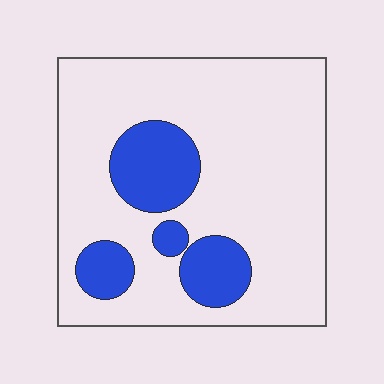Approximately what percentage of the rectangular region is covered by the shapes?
Approximately 20%.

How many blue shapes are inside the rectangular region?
4.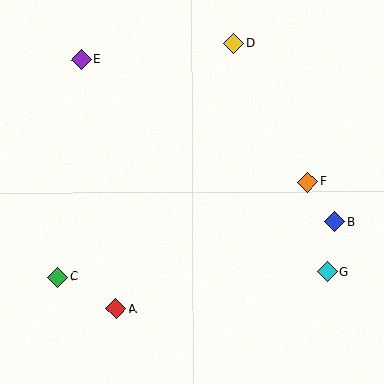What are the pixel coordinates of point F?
Point F is at (308, 182).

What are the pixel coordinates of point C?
Point C is at (58, 277).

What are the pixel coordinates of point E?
Point E is at (81, 60).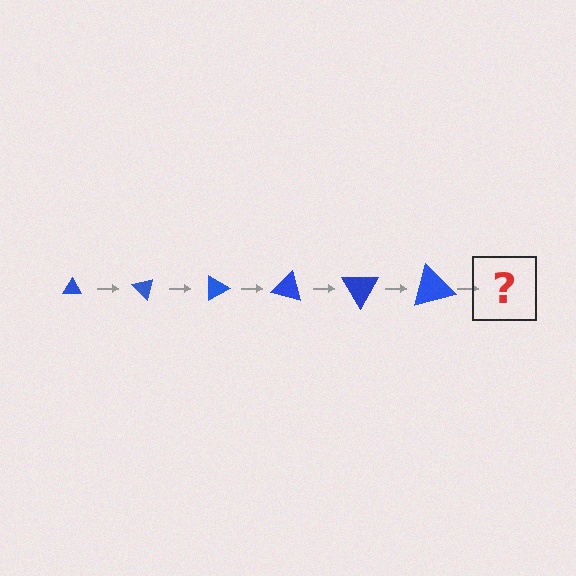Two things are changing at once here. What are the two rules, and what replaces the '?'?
The two rules are that the triangle grows larger each step and it rotates 45 degrees each step. The '?' should be a triangle, larger than the previous one and rotated 270 degrees from the start.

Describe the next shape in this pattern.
It should be a triangle, larger than the previous one and rotated 270 degrees from the start.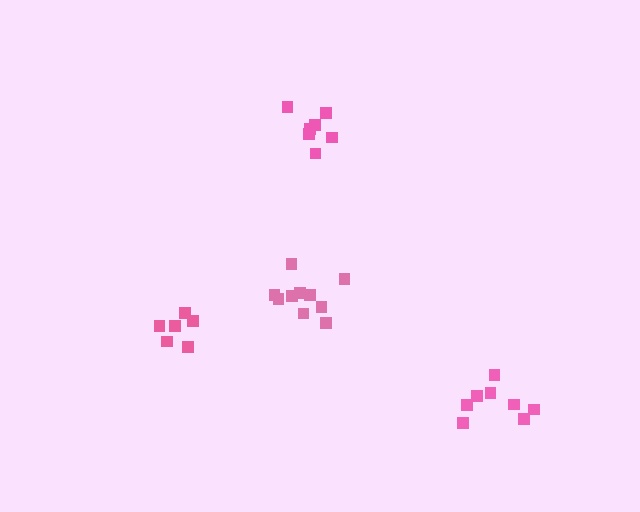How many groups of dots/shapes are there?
There are 4 groups.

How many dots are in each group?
Group 1: 7 dots, Group 2: 6 dots, Group 3: 10 dots, Group 4: 8 dots (31 total).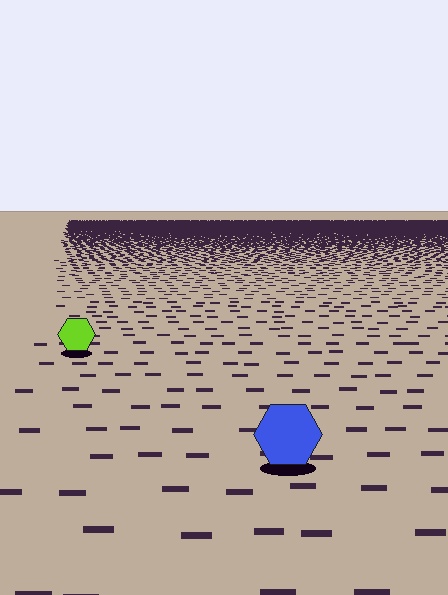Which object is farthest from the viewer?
The lime hexagon is farthest from the viewer. It appears smaller and the ground texture around it is denser.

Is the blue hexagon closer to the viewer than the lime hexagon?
Yes. The blue hexagon is closer — you can tell from the texture gradient: the ground texture is coarser near it.